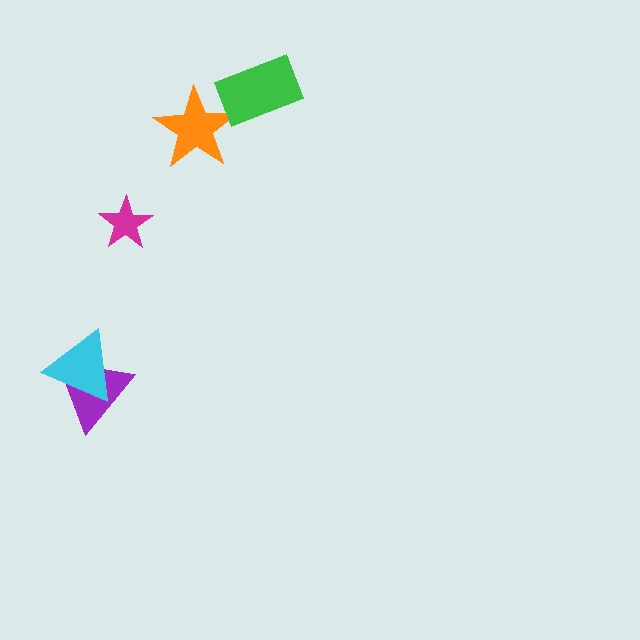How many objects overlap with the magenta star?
0 objects overlap with the magenta star.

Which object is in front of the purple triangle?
The cyan triangle is in front of the purple triangle.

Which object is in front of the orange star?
The green rectangle is in front of the orange star.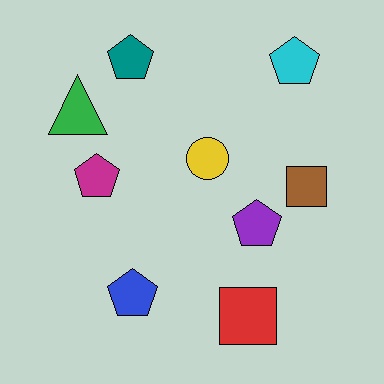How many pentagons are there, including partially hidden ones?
There are 5 pentagons.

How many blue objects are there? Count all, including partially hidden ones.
There is 1 blue object.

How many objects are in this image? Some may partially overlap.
There are 9 objects.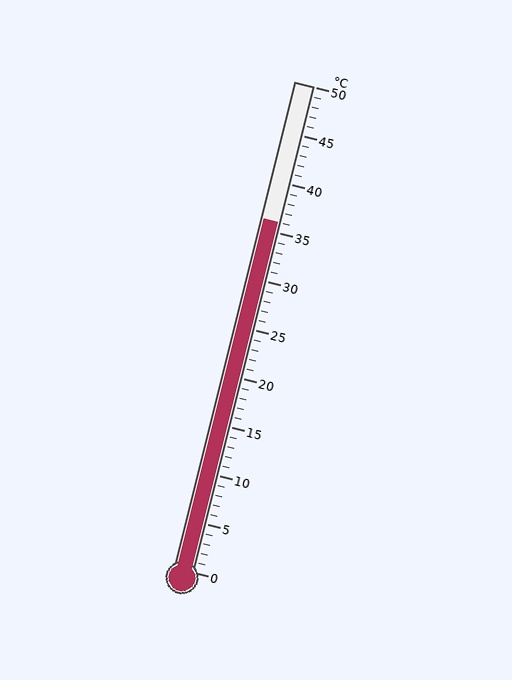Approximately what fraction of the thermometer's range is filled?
The thermometer is filled to approximately 70% of its range.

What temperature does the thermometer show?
The thermometer shows approximately 36°C.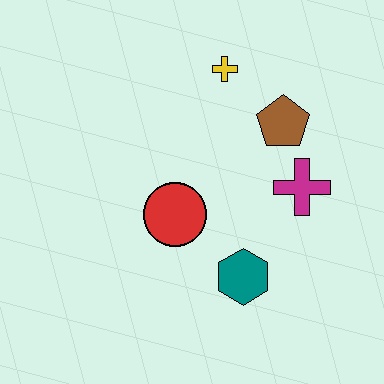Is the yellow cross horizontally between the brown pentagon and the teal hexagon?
No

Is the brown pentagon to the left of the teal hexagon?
No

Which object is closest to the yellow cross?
The brown pentagon is closest to the yellow cross.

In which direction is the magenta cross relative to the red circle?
The magenta cross is to the right of the red circle.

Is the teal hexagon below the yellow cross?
Yes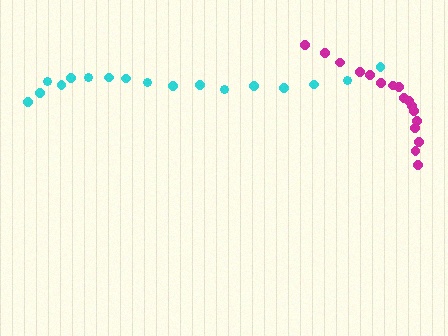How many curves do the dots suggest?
There are 2 distinct paths.